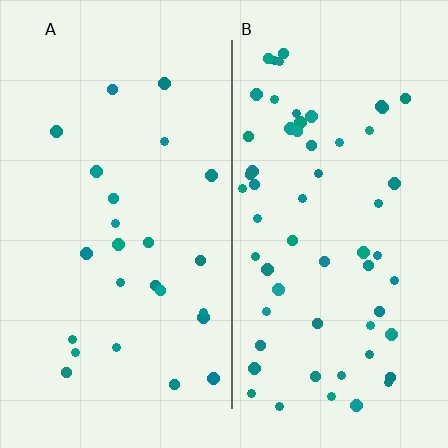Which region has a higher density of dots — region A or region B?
B (the right).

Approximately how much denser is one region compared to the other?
Approximately 2.6× — region B over region A.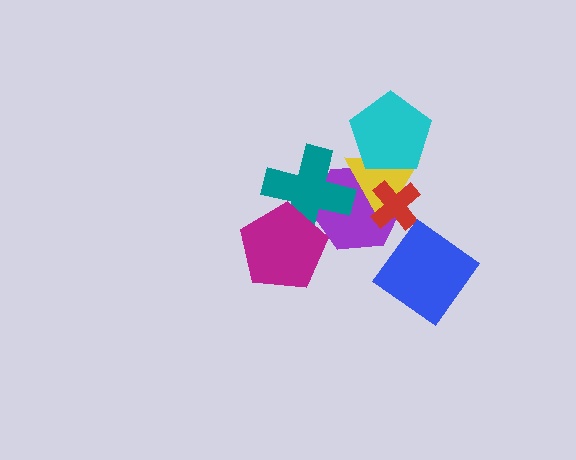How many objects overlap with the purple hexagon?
3 objects overlap with the purple hexagon.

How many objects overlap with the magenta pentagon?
1 object overlaps with the magenta pentagon.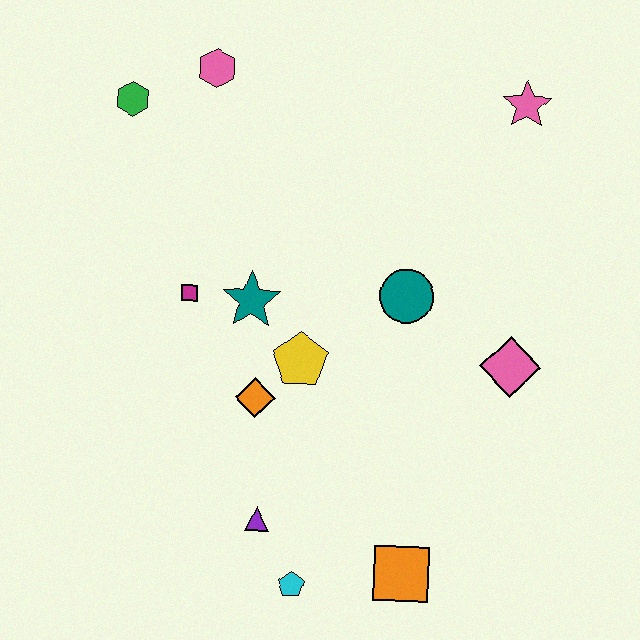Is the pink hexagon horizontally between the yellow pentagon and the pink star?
No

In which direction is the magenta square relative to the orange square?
The magenta square is above the orange square.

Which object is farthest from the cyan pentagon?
The pink star is farthest from the cyan pentagon.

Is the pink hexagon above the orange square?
Yes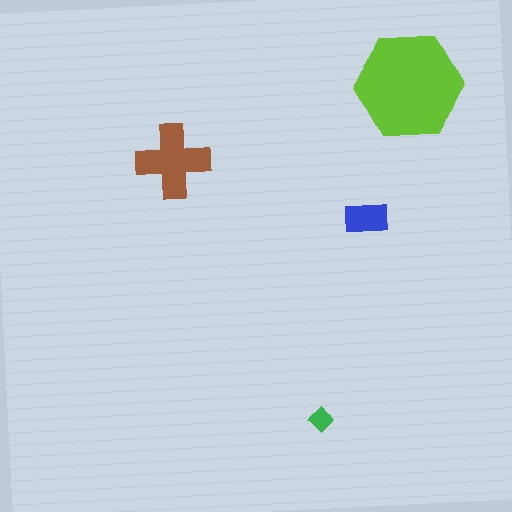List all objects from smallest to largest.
The green diamond, the blue rectangle, the brown cross, the lime hexagon.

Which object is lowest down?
The green diamond is bottommost.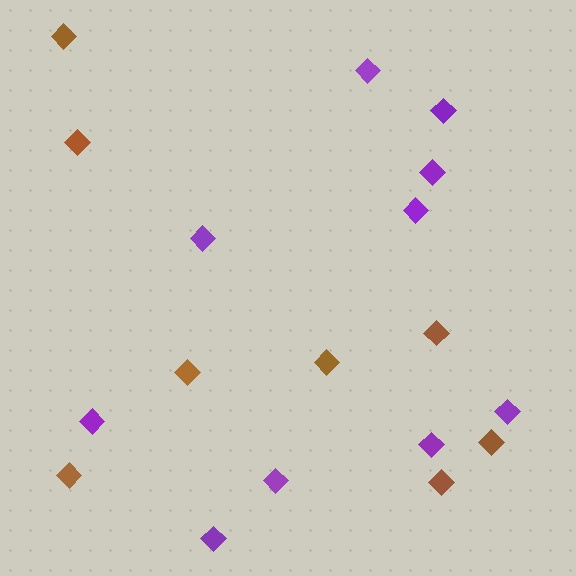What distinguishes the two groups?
There are 2 groups: one group of brown diamonds (8) and one group of purple diamonds (10).